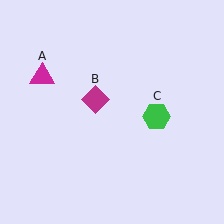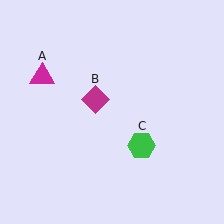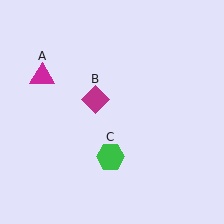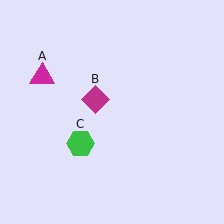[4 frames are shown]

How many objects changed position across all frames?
1 object changed position: green hexagon (object C).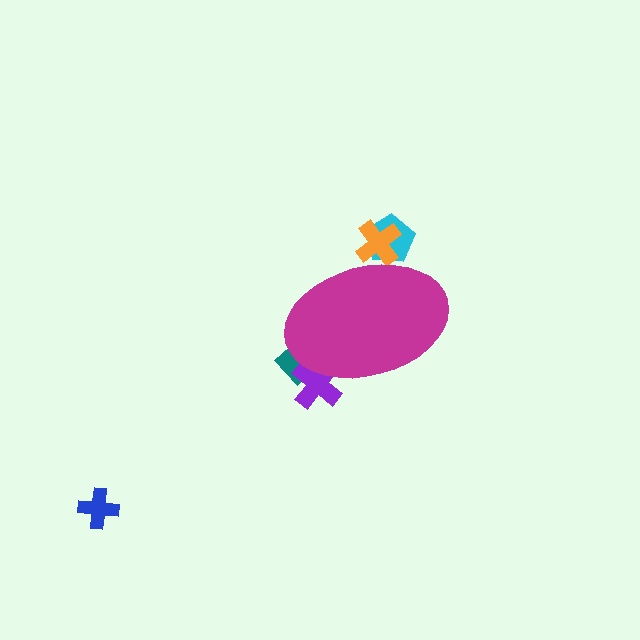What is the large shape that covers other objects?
A magenta ellipse.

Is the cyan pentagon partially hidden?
Yes, the cyan pentagon is partially hidden behind the magenta ellipse.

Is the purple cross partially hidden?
Yes, the purple cross is partially hidden behind the magenta ellipse.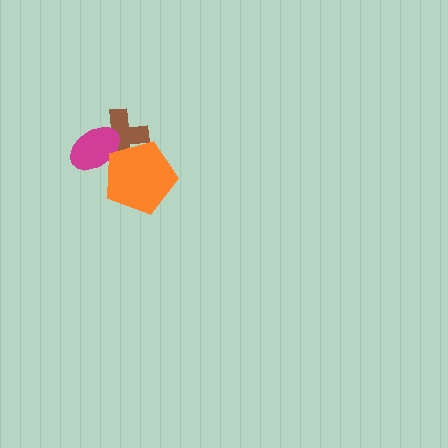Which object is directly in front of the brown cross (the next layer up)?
The magenta ellipse is directly in front of the brown cross.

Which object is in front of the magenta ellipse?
The orange pentagon is in front of the magenta ellipse.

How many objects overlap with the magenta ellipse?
2 objects overlap with the magenta ellipse.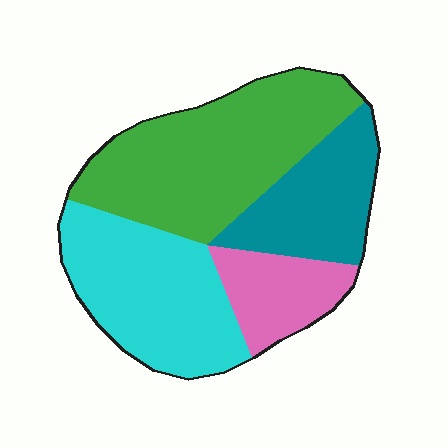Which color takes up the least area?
Pink, at roughly 15%.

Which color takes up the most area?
Green, at roughly 40%.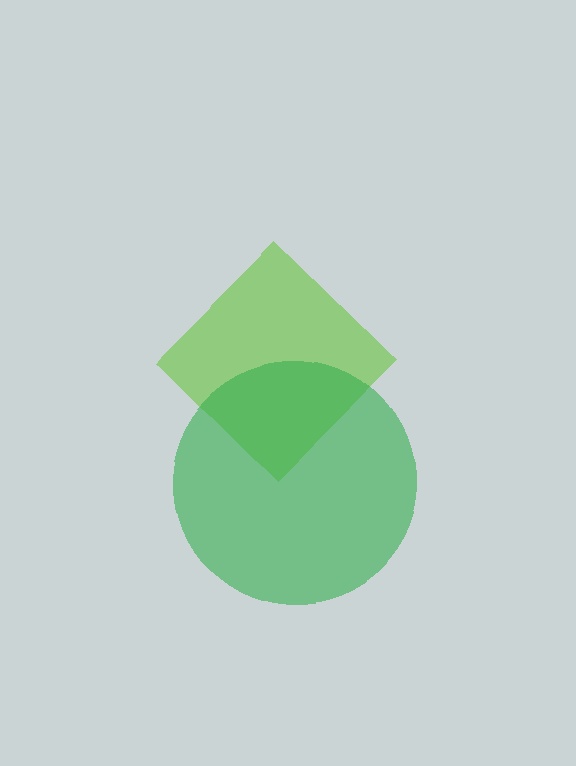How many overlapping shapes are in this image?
There are 2 overlapping shapes in the image.